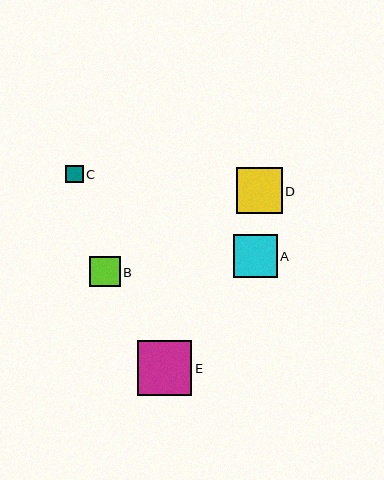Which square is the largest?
Square E is the largest with a size of approximately 54 pixels.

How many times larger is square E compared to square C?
Square E is approximately 3.1 times the size of square C.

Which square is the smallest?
Square C is the smallest with a size of approximately 18 pixels.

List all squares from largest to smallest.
From largest to smallest: E, D, A, B, C.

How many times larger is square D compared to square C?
Square D is approximately 2.6 times the size of square C.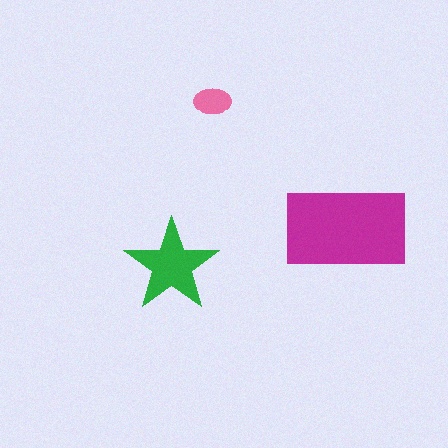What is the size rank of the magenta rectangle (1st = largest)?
1st.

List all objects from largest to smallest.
The magenta rectangle, the green star, the pink ellipse.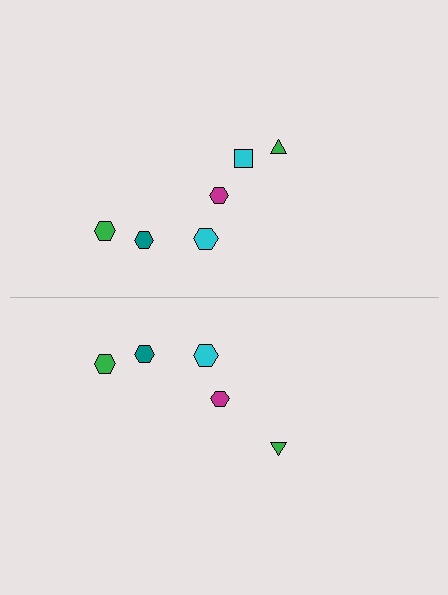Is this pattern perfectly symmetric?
No, the pattern is not perfectly symmetric. A cyan square is missing from the bottom side.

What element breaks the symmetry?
A cyan square is missing from the bottom side.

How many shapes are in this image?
There are 11 shapes in this image.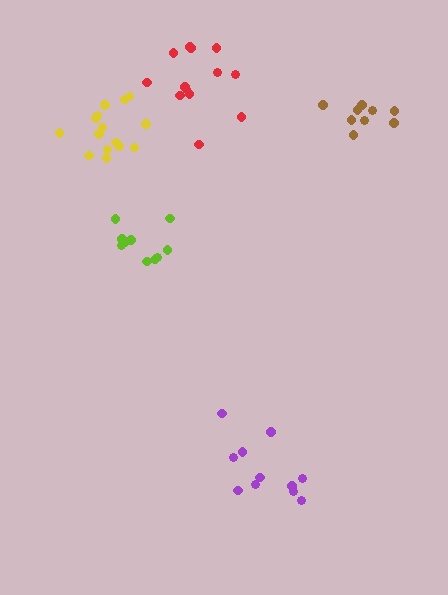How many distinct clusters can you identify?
There are 5 distinct clusters.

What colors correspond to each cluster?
The clusters are colored: purple, brown, yellow, lime, red.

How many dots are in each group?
Group 1: 11 dots, Group 2: 9 dots, Group 3: 15 dots, Group 4: 10 dots, Group 5: 13 dots (58 total).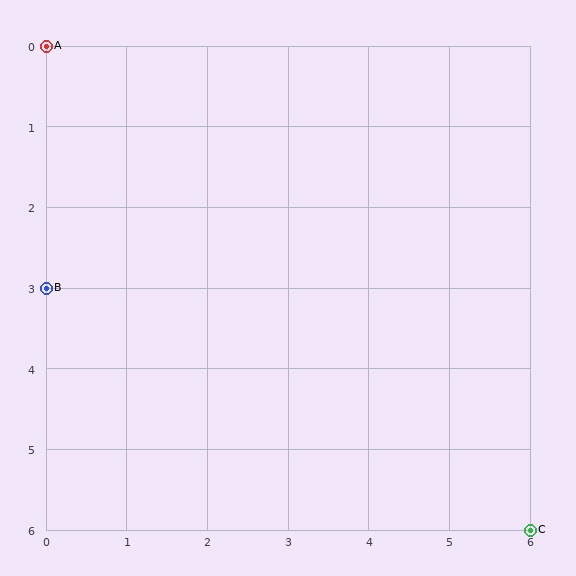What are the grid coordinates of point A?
Point A is at grid coordinates (0, 0).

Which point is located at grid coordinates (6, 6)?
Point C is at (6, 6).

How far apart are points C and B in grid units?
Points C and B are 6 columns and 3 rows apart (about 6.7 grid units diagonally).